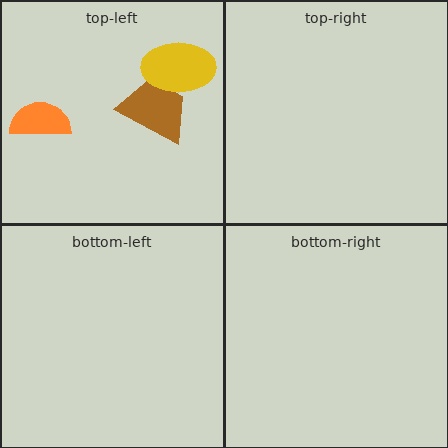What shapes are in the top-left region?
The brown trapezoid, the yellow ellipse, the orange semicircle.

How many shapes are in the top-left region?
3.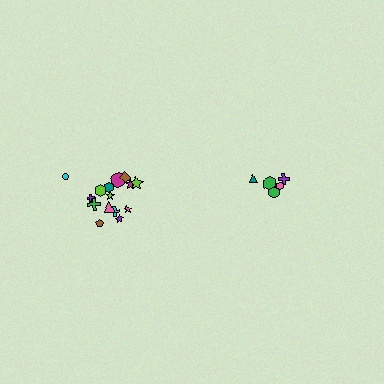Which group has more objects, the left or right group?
The left group.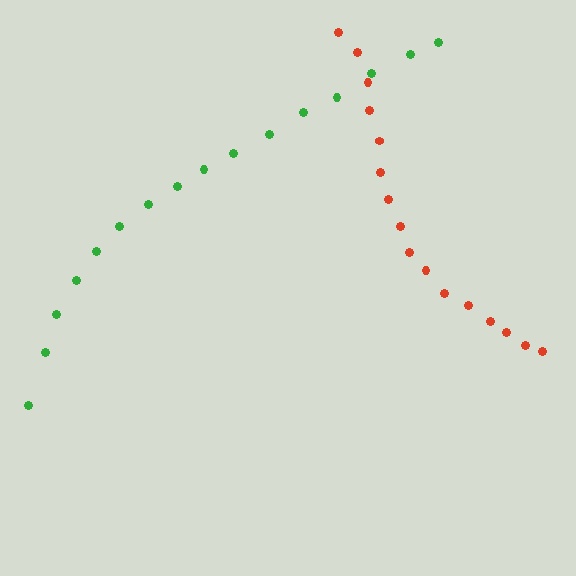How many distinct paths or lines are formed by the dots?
There are 2 distinct paths.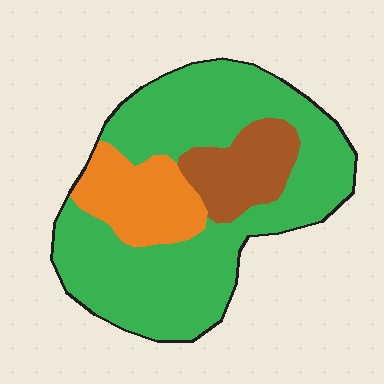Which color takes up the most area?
Green, at roughly 70%.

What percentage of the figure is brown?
Brown covers roughly 15% of the figure.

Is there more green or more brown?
Green.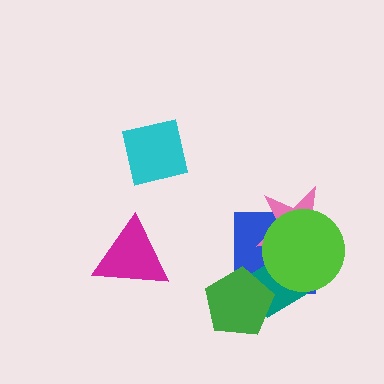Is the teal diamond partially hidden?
Yes, it is partially covered by another shape.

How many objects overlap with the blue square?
4 objects overlap with the blue square.